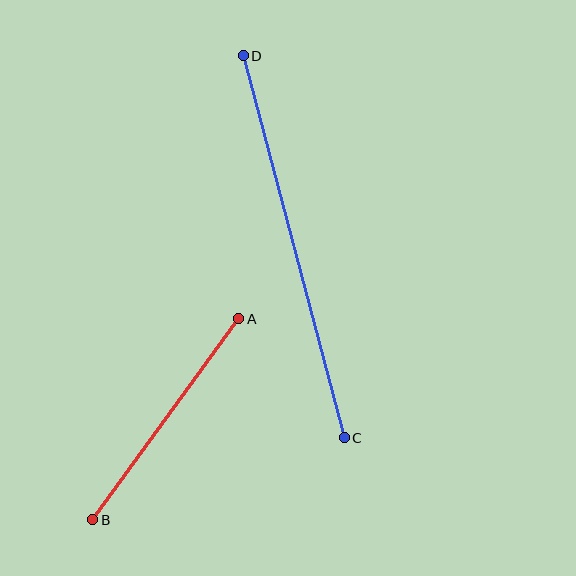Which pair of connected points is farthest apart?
Points C and D are farthest apart.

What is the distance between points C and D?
The distance is approximately 395 pixels.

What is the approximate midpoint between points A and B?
The midpoint is at approximately (166, 419) pixels.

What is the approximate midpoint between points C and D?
The midpoint is at approximately (294, 247) pixels.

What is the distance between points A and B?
The distance is approximately 248 pixels.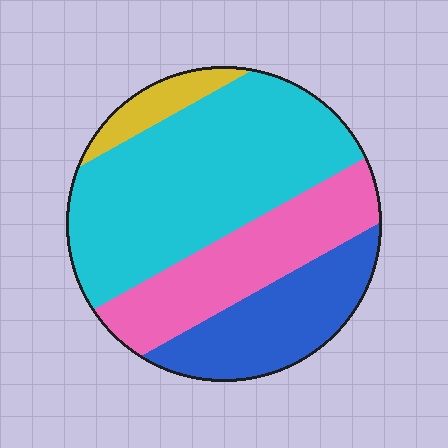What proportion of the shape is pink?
Pink takes up less than a quarter of the shape.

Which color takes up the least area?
Yellow, at roughly 5%.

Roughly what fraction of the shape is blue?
Blue covers roughly 20% of the shape.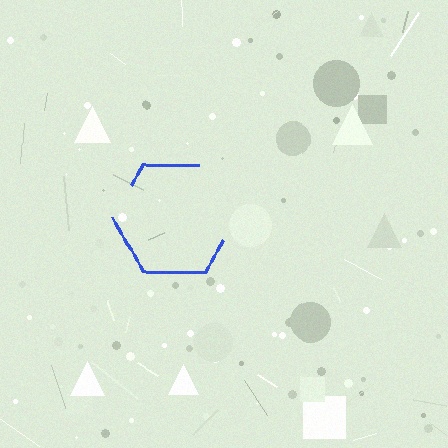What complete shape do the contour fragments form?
The contour fragments form a hexagon.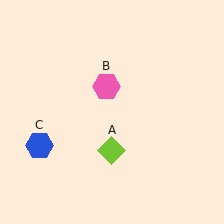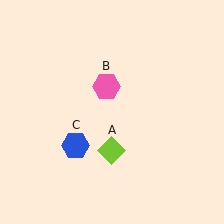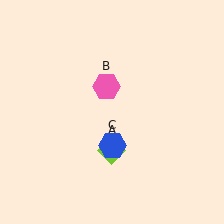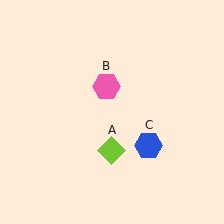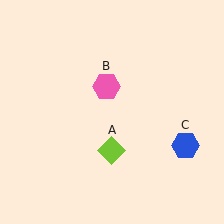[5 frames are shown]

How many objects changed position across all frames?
1 object changed position: blue hexagon (object C).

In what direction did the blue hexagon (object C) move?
The blue hexagon (object C) moved right.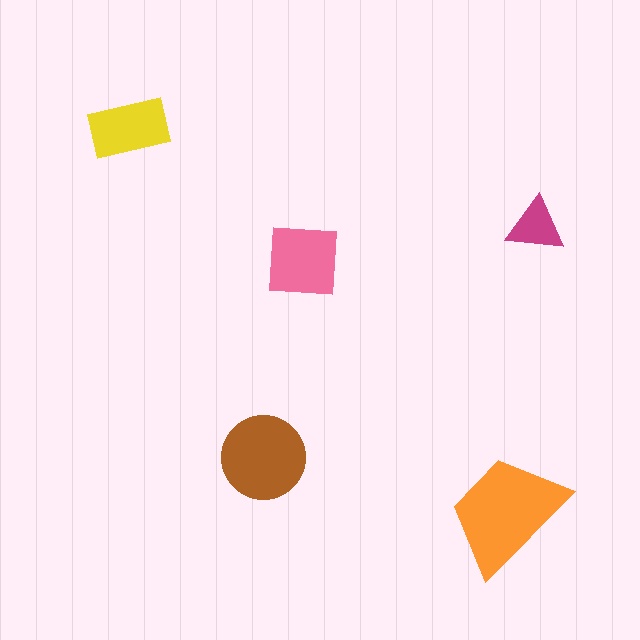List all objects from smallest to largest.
The magenta triangle, the yellow rectangle, the pink square, the brown circle, the orange trapezoid.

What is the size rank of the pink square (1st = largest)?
3rd.